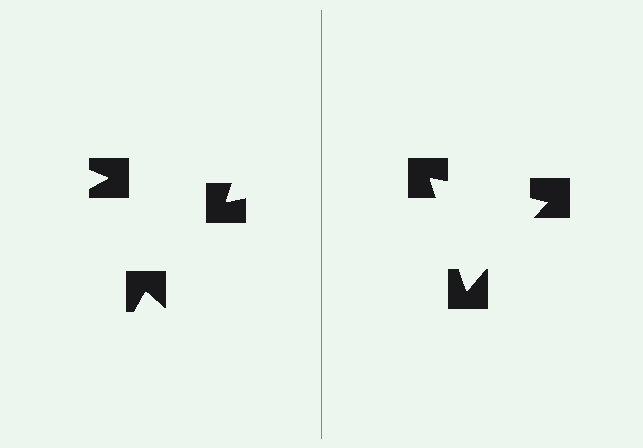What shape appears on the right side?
An illusory triangle.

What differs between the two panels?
The notched squares are positioned identically on both sides; only the wedge orientations differ. On the right they align to a triangle; on the left they are misaligned.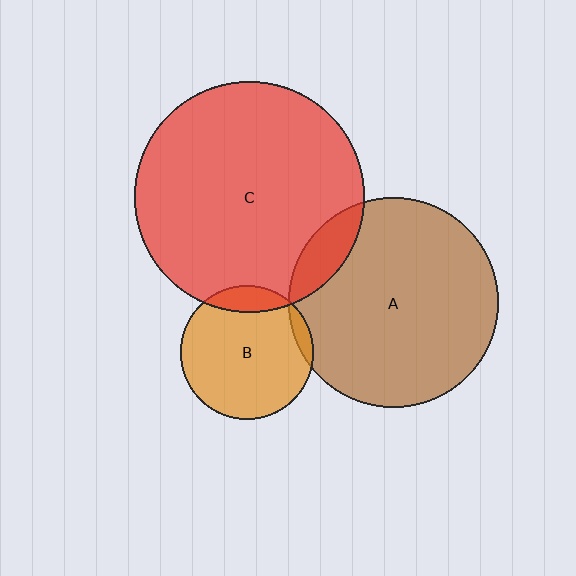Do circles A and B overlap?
Yes.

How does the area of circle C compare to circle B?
Approximately 3.0 times.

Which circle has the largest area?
Circle C (red).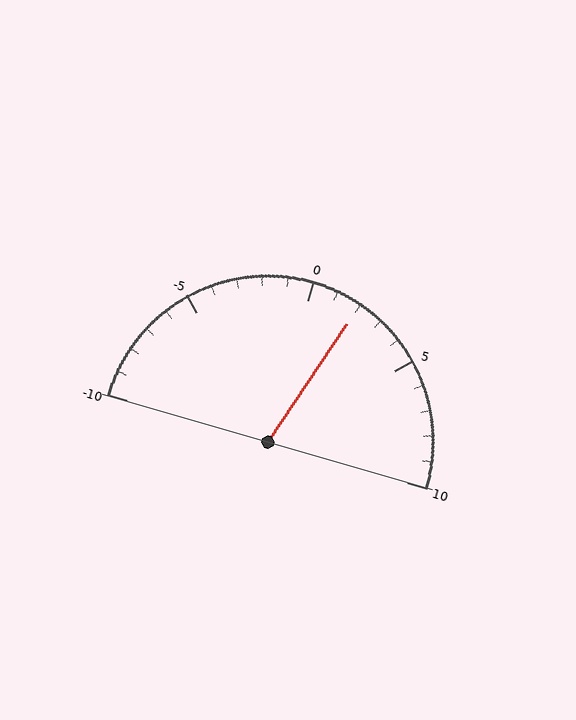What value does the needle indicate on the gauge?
The needle indicates approximately 2.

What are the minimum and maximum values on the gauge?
The gauge ranges from -10 to 10.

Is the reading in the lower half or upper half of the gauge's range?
The reading is in the upper half of the range (-10 to 10).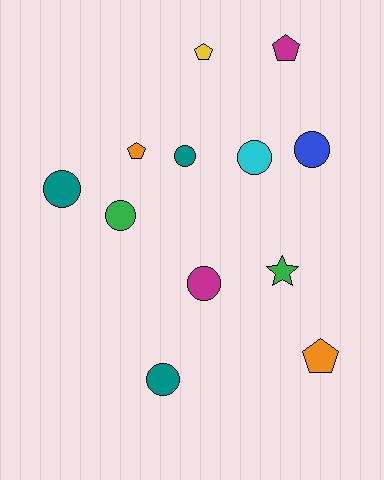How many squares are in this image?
There are no squares.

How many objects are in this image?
There are 12 objects.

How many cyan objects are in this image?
There is 1 cyan object.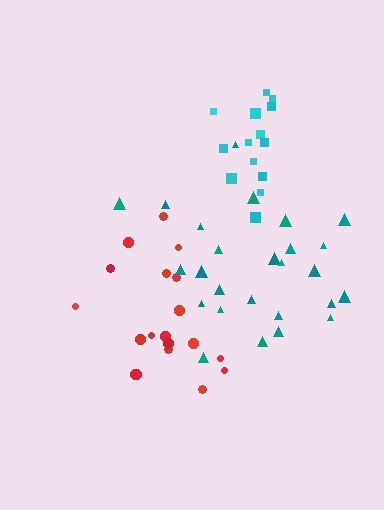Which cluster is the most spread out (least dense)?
Red.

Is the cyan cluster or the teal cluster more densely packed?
Cyan.